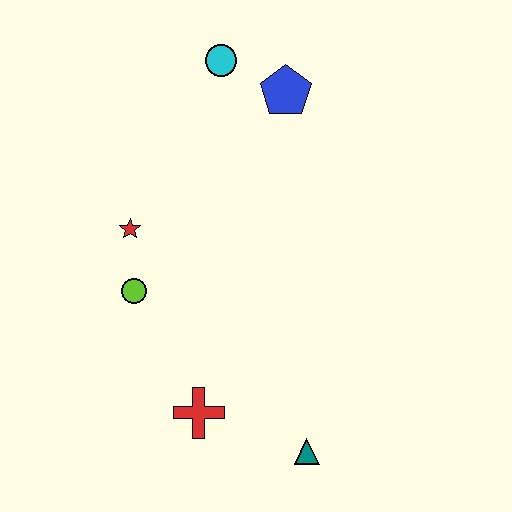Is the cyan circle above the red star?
Yes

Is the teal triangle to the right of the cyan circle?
Yes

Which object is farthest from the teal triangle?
The cyan circle is farthest from the teal triangle.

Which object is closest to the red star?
The lime circle is closest to the red star.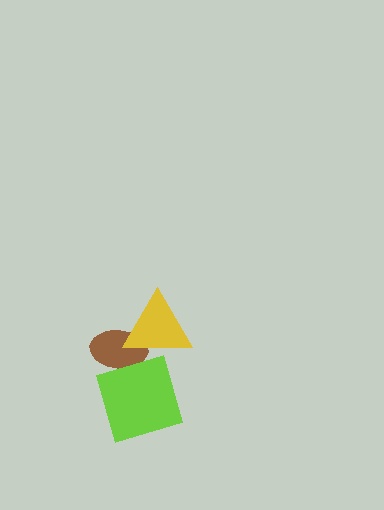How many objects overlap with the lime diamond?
2 objects overlap with the lime diamond.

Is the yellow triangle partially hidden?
No, no other shape covers it.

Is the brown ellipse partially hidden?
Yes, it is partially covered by another shape.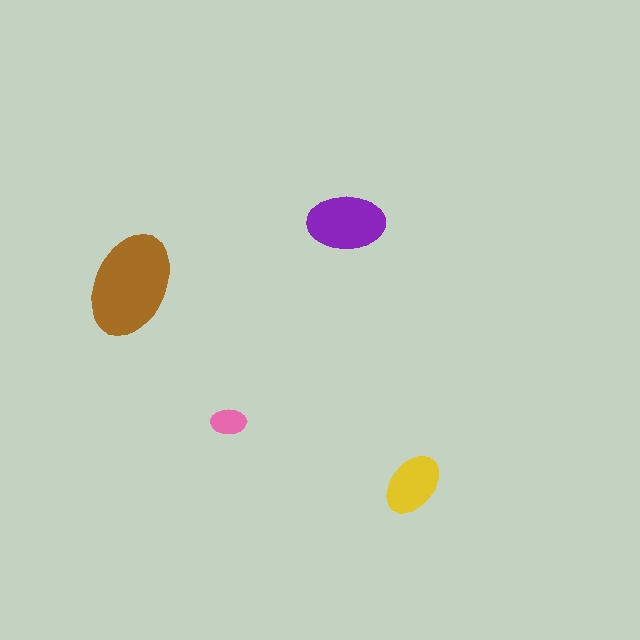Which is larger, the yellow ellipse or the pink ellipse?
The yellow one.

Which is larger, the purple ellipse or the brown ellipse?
The brown one.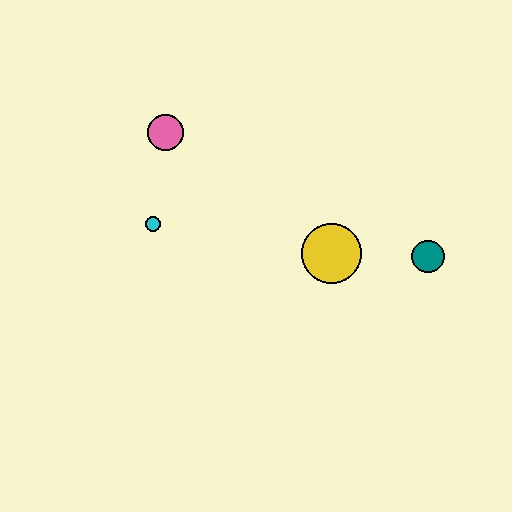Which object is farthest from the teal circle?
The pink circle is farthest from the teal circle.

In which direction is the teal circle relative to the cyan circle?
The teal circle is to the right of the cyan circle.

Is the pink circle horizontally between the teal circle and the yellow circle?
No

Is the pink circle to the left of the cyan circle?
No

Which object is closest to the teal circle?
The yellow circle is closest to the teal circle.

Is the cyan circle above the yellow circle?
Yes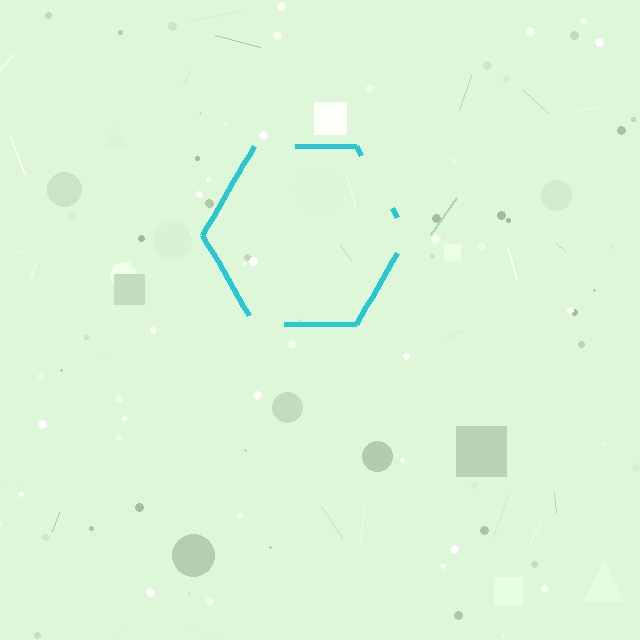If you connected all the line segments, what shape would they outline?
They would outline a hexagon.